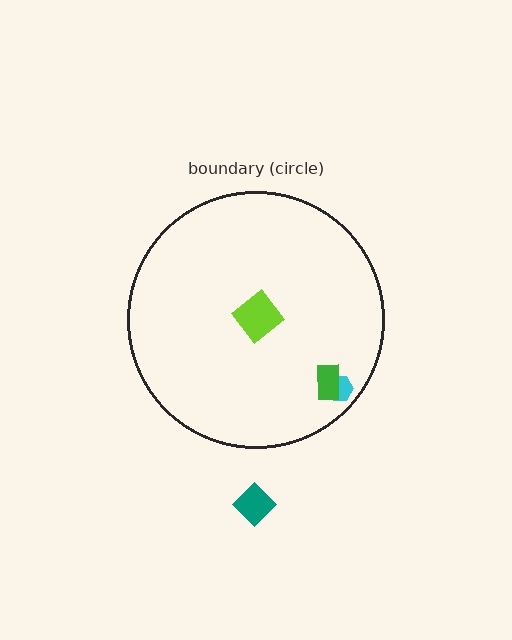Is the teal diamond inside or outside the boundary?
Outside.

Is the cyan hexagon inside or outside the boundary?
Inside.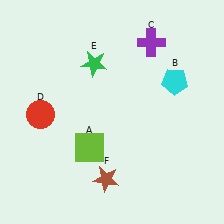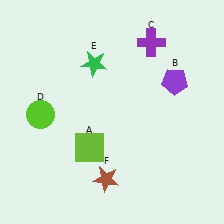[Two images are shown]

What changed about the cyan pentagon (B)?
In Image 1, B is cyan. In Image 2, it changed to purple.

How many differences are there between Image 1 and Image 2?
There are 2 differences between the two images.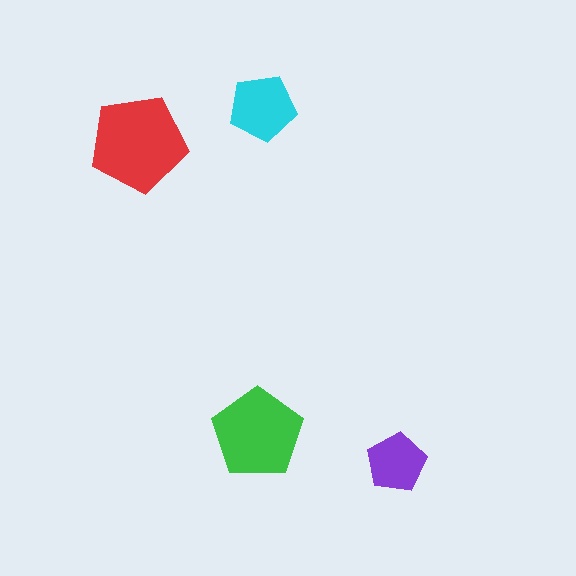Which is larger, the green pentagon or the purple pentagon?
The green one.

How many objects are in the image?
There are 4 objects in the image.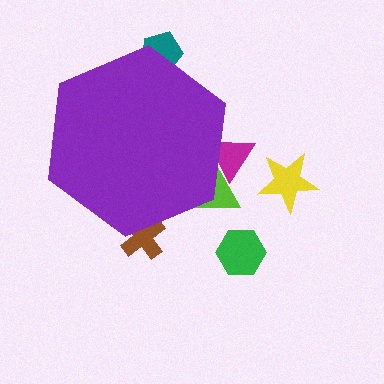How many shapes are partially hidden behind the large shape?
4 shapes are partially hidden.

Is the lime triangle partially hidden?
Yes, the lime triangle is partially hidden behind the purple hexagon.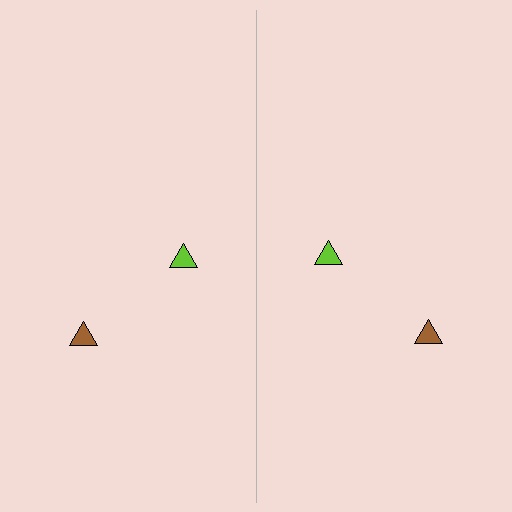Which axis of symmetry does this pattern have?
The pattern has a vertical axis of symmetry running through the center of the image.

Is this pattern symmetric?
Yes, this pattern has bilateral (reflection) symmetry.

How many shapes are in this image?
There are 4 shapes in this image.